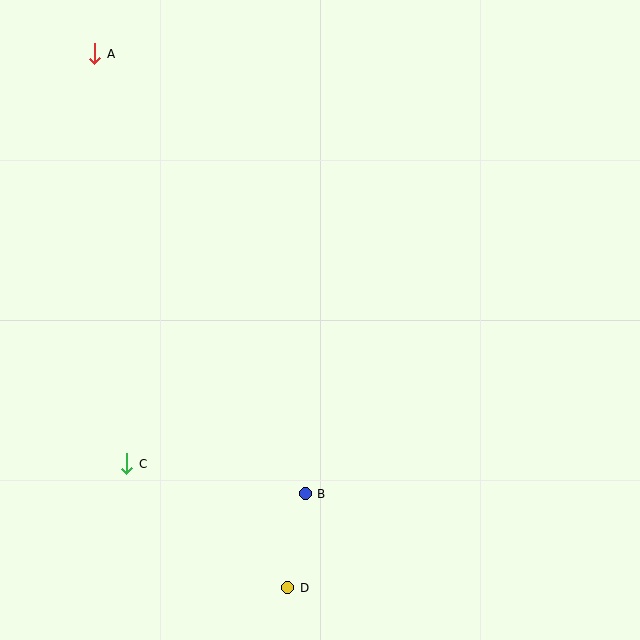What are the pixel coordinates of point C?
Point C is at (127, 464).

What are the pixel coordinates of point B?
Point B is at (305, 494).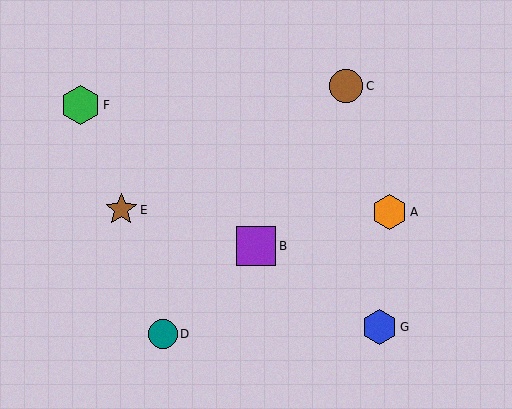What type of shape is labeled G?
Shape G is a blue hexagon.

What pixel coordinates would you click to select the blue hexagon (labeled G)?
Click at (380, 327) to select the blue hexagon G.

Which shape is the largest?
The purple square (labeled B) is the largest.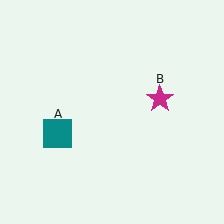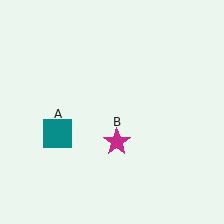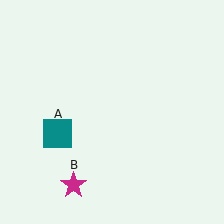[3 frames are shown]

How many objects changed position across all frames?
1 object changed position: magenta star (object B).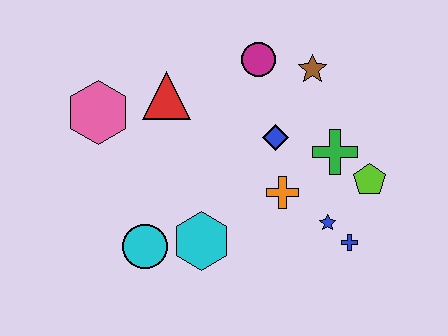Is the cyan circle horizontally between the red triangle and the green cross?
No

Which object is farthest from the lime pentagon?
The pink hexagon is farthest from the lime pentagon.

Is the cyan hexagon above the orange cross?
No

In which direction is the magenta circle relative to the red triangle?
The magenta circle is to the right of the red triangle.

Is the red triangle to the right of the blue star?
No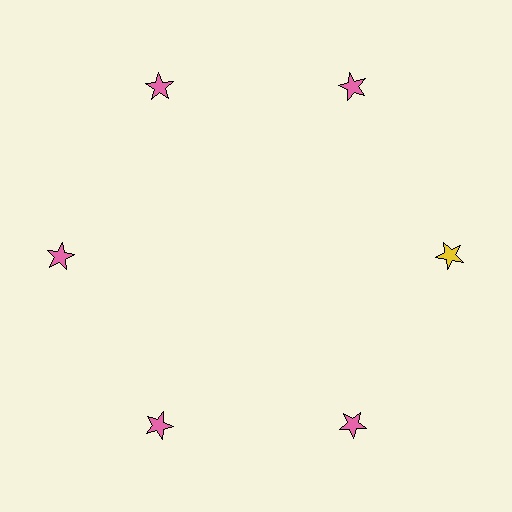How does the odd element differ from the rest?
It has a different color: yellow instead of pink.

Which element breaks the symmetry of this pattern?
The yellow star at roughly the 3 o'clock position breaks the symmetry. All other shapes are pink stars.